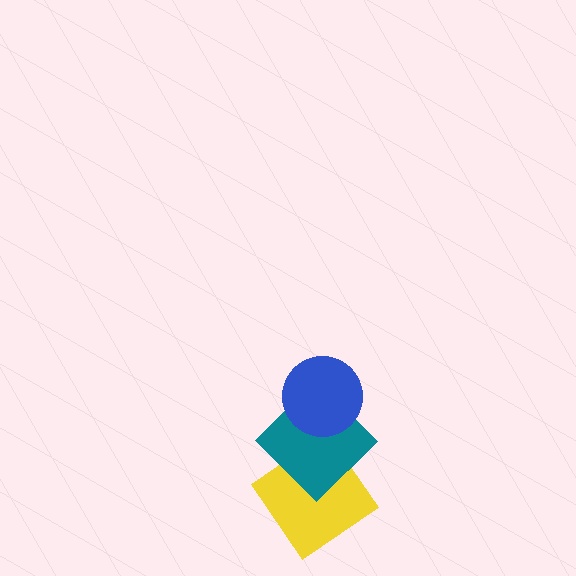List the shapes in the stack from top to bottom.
From top to bottom: the blue circle, the teal diamond, the yellow diamond.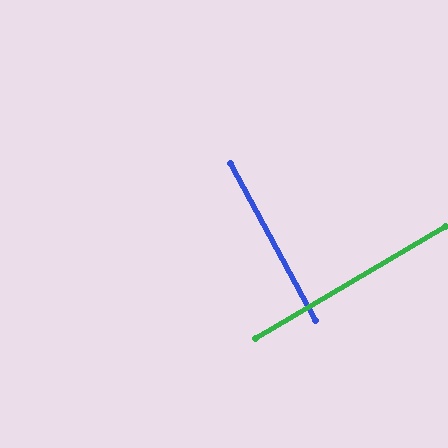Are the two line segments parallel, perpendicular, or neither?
Perpendicular — they meet at approximately 88°.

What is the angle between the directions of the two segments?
Approximately 88 degrees.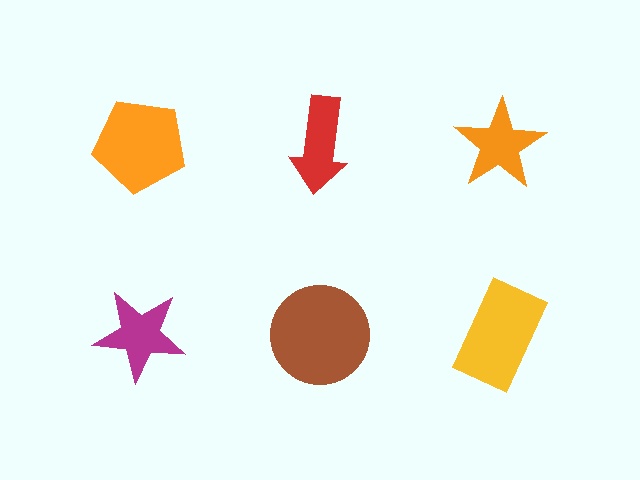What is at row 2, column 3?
A yellow rectangle.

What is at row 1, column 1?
An orange pentagon.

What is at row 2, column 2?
A brown circle.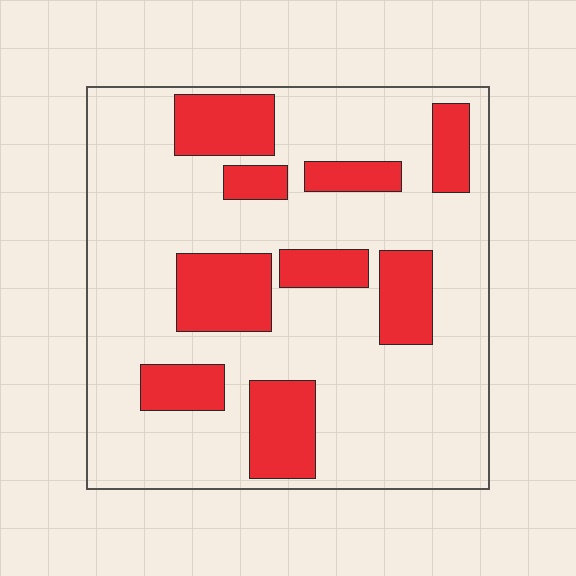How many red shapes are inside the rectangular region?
9.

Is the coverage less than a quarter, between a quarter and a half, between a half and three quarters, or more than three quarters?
Between a quarter and a half.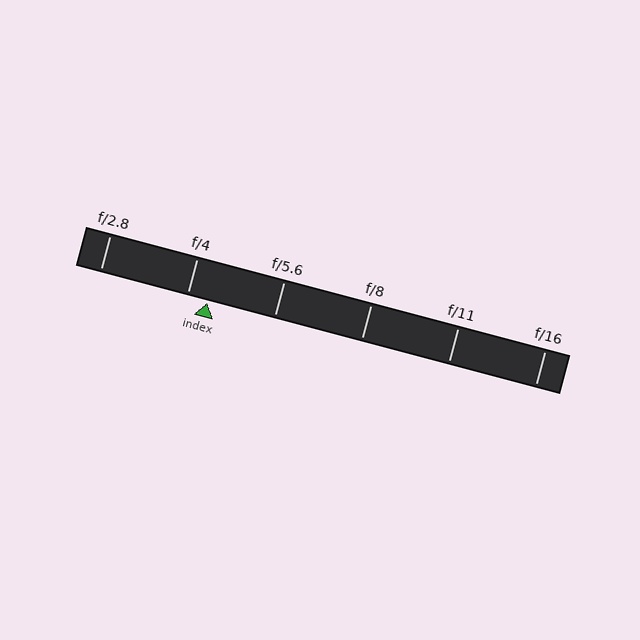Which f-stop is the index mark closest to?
The index mark is closest to f/4.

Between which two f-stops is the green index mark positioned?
The index mark is between f/4 and f/5.6.